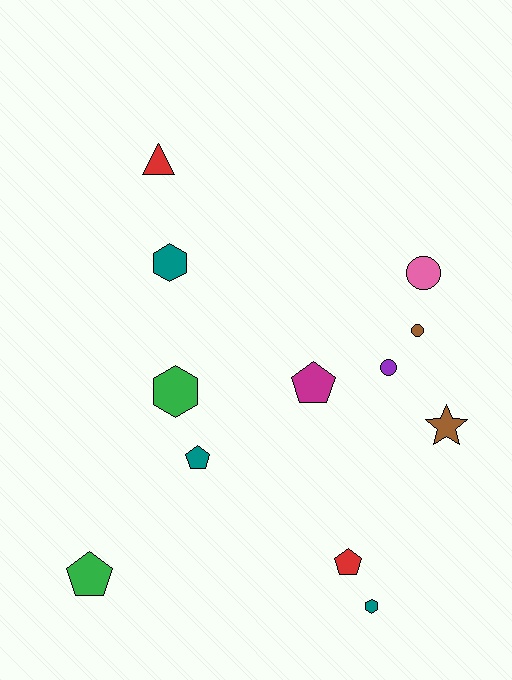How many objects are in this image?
There are 12 objects.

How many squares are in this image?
There are no squares.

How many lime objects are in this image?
There are no lime objects.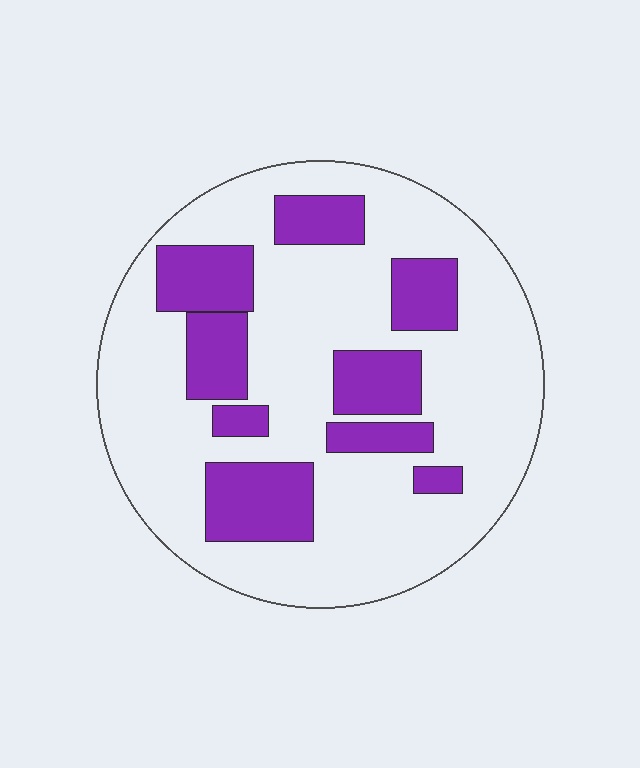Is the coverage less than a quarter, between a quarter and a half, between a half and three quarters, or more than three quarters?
Between a quarter and a half.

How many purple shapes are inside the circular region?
9.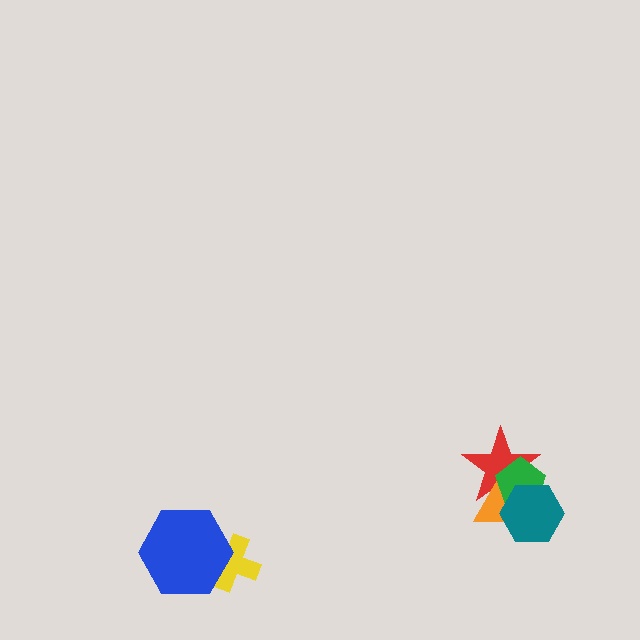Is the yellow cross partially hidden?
Yes, it is partially covered by another shape.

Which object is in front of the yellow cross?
The blue hexagon is in front of the yellow cross.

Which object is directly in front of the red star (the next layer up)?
The orange triangle is directly in front of the red star.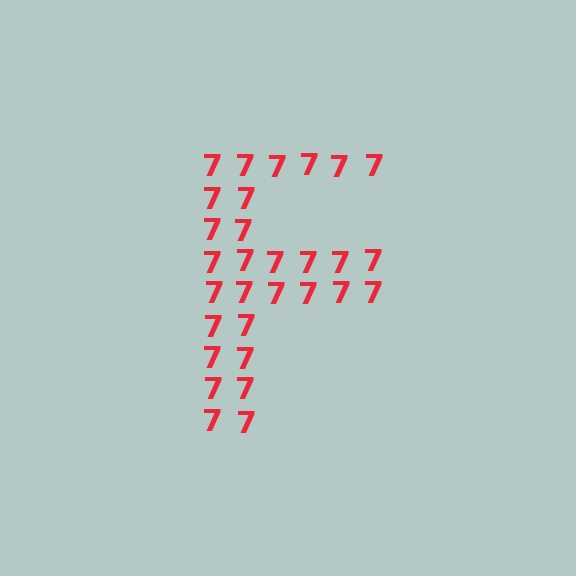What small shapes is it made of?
It is made of small digit 7's.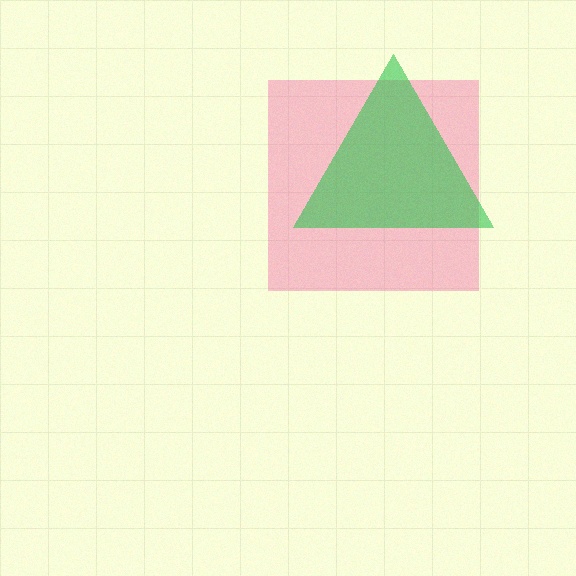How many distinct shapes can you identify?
There are 2 distinct shapes: a pink square, a green triangle.